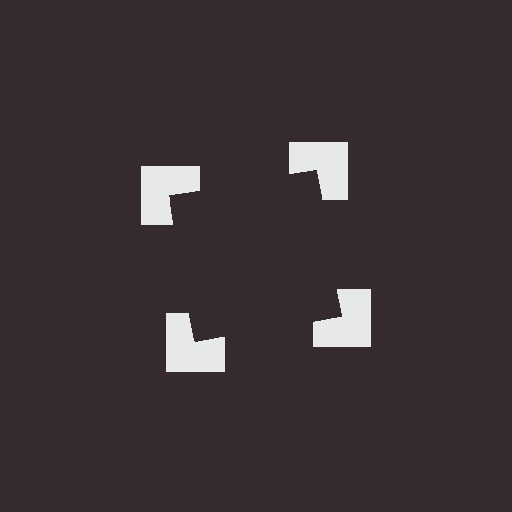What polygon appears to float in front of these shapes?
An illusory square — its edges are inferred from the aligned wedge cuts in the notched squares, not physically drawn.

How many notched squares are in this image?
There are 4 — one at each vertex of the illusory square.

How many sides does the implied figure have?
4 sides.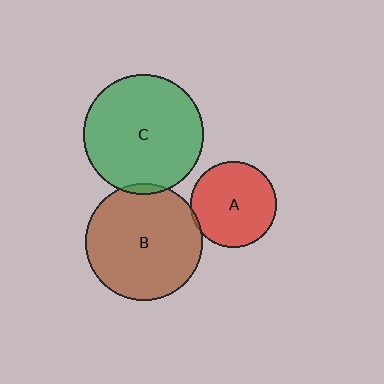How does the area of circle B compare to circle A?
Approximately 1.9 times.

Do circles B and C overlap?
Yes.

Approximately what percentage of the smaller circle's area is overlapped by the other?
Approximately 5%.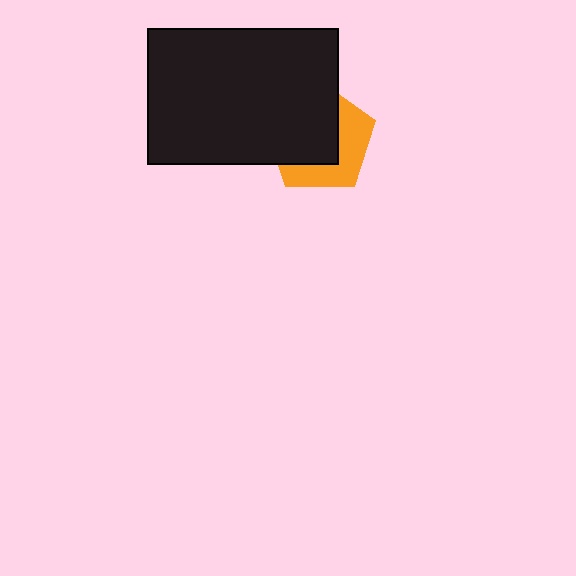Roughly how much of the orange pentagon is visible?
A small part of it is visible (roughly 41%).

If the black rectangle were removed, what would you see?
You would see the complete orange pentagon.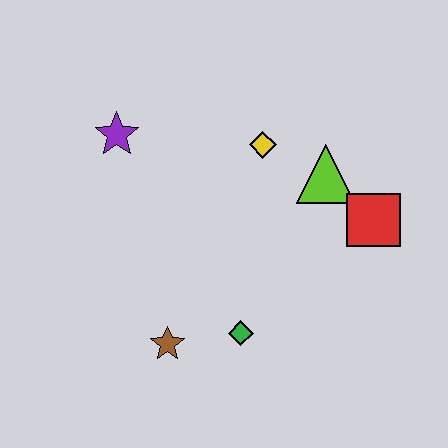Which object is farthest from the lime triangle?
The brown star is farthest from the lime triangle.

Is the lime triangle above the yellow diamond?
No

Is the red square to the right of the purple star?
Yes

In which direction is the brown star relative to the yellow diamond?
The brown star is below the yellow diamond.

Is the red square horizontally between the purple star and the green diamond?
No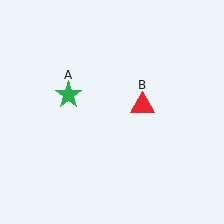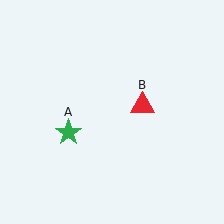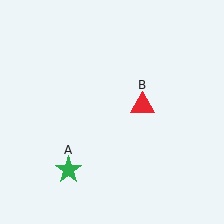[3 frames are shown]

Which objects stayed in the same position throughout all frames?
Red triangle (object B) remained stationary.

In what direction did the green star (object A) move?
The green star (object A) moved down.